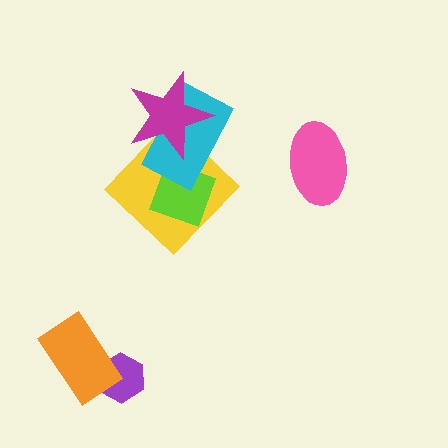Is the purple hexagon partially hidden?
Yes, it is partially covered by another shape.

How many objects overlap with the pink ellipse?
0 objects overlap with the pink ellipse.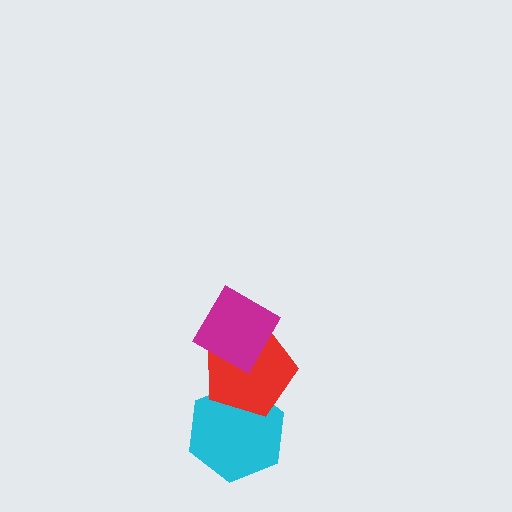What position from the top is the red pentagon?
The red pentagon is 2nd from the top.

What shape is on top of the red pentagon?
The magenta diamond is on top of the red pentagon.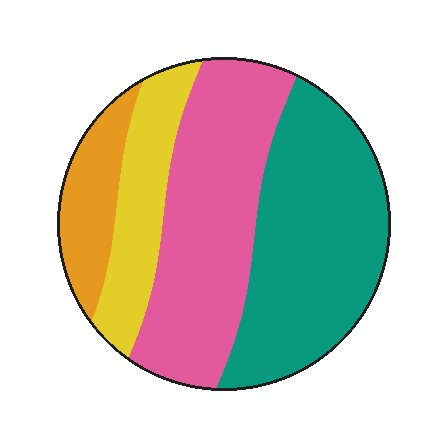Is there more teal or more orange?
Teal.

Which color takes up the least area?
Orange, at roughly 10%.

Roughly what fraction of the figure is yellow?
Yellow takes up about one sixth (1/6) of the figure.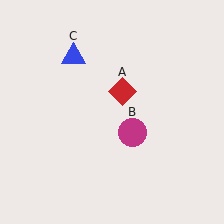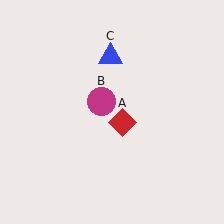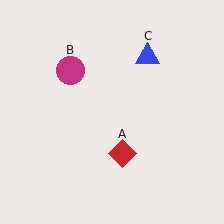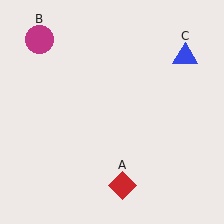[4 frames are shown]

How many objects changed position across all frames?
3 objects changed position: red diamond (object A), magenta circle (object B), blue triangle (object C).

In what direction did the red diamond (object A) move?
The red diamond (object A) moved down.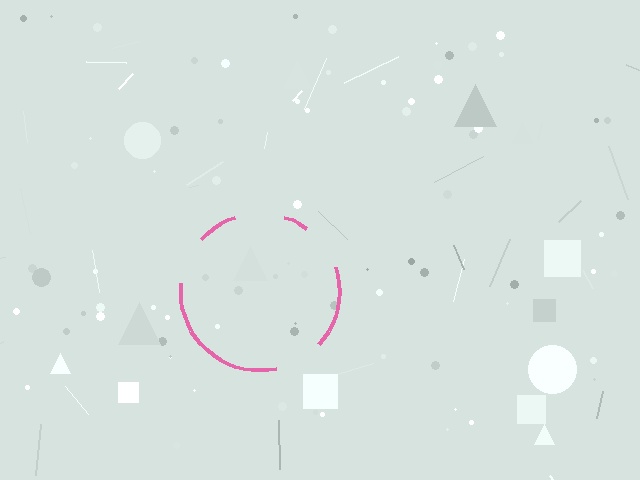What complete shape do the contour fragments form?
The contour fragments form a circle.